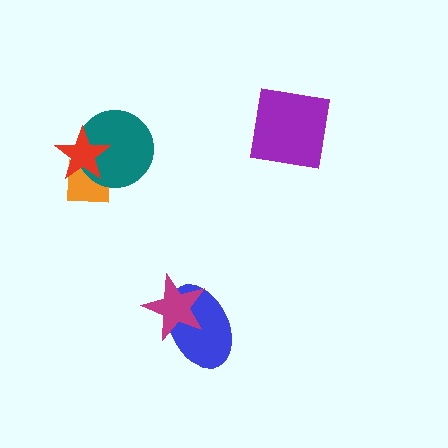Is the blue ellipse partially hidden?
Yes, it is partially covered by another shape.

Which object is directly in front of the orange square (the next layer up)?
The teal circle is directly in front of the orange square.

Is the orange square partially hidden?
Yes, it is partially covered by another shape.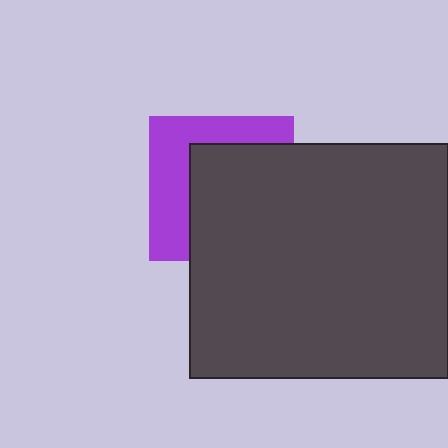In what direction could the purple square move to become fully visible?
The purple square could move toward the upper-left. That would shift it out from behind the dark gray rectangle entirely.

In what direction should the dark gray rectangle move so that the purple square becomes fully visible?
The dark gray rectangle should move toward the lower-right. That is the shortest direction to clear the overlap and leave the purple square fully visible.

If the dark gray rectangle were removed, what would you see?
You would see the complete purple square.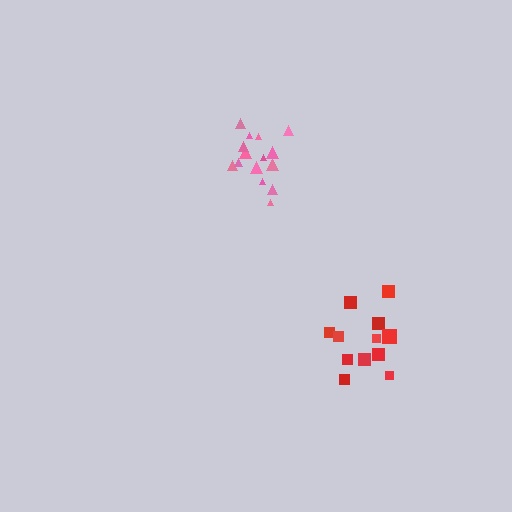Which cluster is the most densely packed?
Pink.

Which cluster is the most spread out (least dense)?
Red.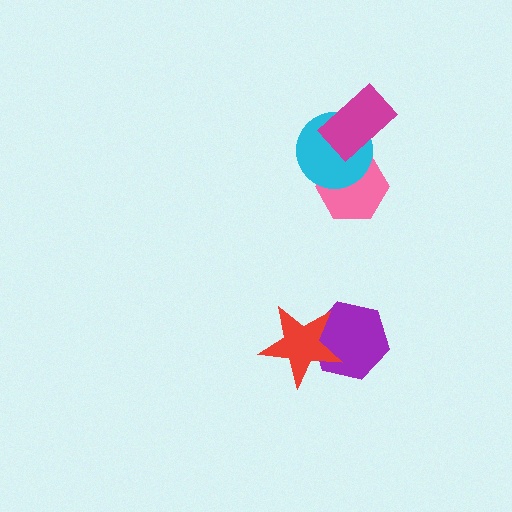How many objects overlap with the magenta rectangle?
2 objects overlap with the magenta rectangle.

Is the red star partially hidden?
No, no other shape covers it.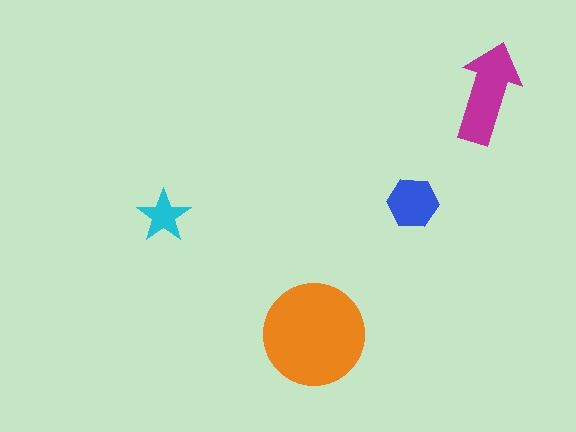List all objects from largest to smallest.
The orange circle, the magenta arrow, the blue hexagon, the cyan star.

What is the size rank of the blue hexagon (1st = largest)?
3rd.